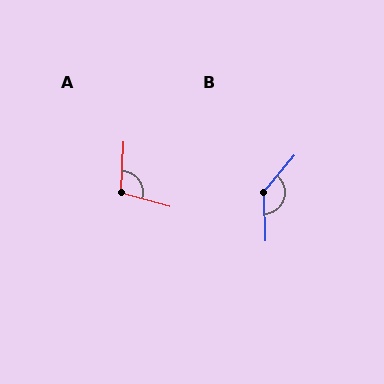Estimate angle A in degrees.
Approximately 102 degrees.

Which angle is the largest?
B, at approximately 138 degrees.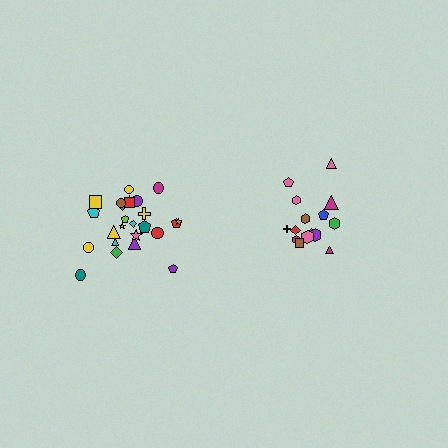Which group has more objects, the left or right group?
The left group.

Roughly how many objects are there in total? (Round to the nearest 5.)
Roughly 40 objects in total.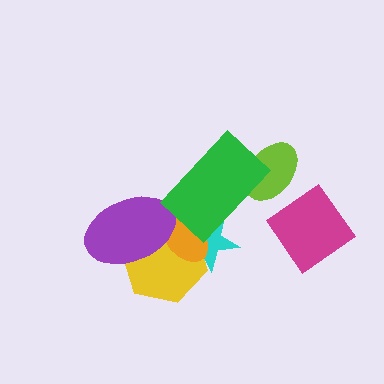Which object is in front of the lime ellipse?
The green rectangle is in front of the lime ellipse.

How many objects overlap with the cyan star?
3 objects overlap with the cyan star.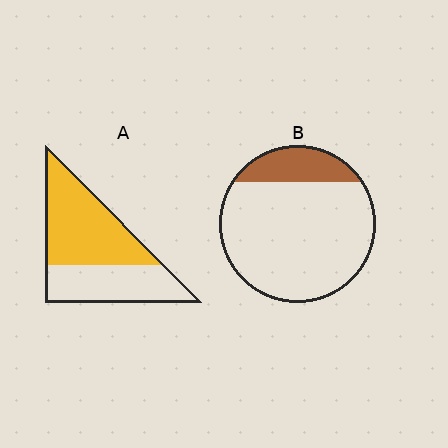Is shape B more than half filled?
No.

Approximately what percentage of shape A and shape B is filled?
A is approximately 60% and B is approximately 20%.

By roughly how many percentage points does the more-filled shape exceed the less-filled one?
By roughly 40 percentage points (A over B).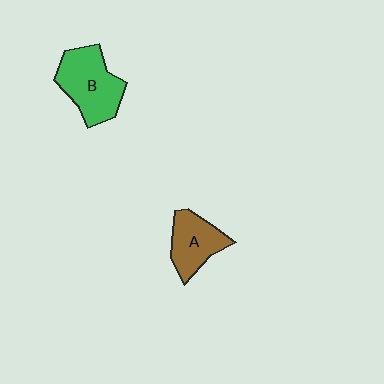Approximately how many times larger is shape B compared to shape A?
Approximately 1.4 times.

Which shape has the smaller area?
Shape A (brown).